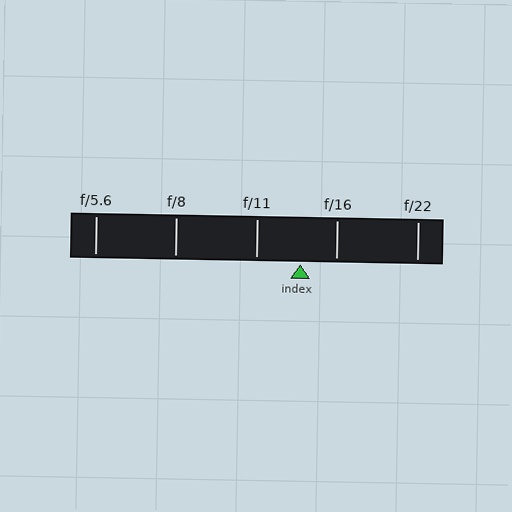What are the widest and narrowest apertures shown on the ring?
The widest aperture shown is f/5.6 and the narrowest is f/22.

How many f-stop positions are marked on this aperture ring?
There are 5 f-stop positions marked.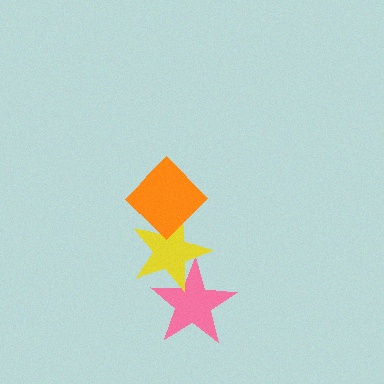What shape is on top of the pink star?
The yellow star is on top of the pink star.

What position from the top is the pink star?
The pink star is 3rd from the top.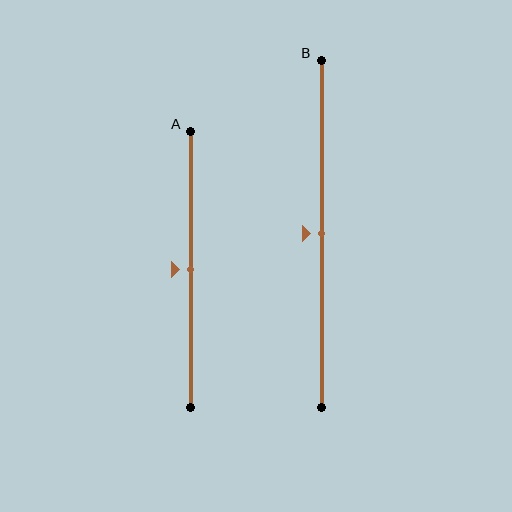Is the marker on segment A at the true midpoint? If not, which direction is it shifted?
Yes, the marker on segment A is at the true midpoint.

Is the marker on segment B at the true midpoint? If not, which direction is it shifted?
Yes, the marker on segment B is at the true midpoint.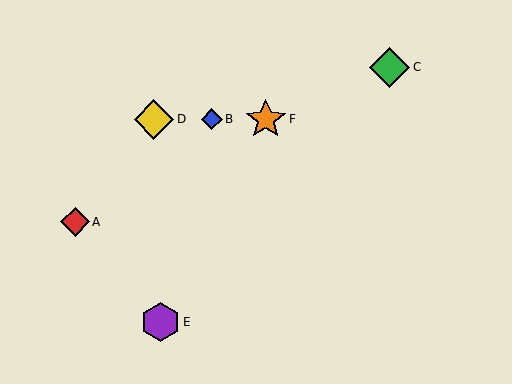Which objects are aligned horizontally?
Objects B, D, F are aligned horizontally.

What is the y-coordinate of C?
Object C is at y≈68.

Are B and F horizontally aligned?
Yes, both are at y≈119.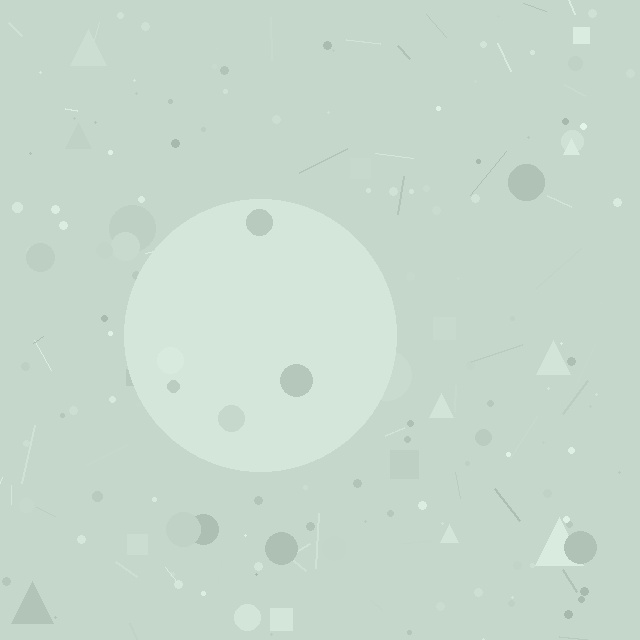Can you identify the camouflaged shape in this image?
The camouflaged shape is a circle.